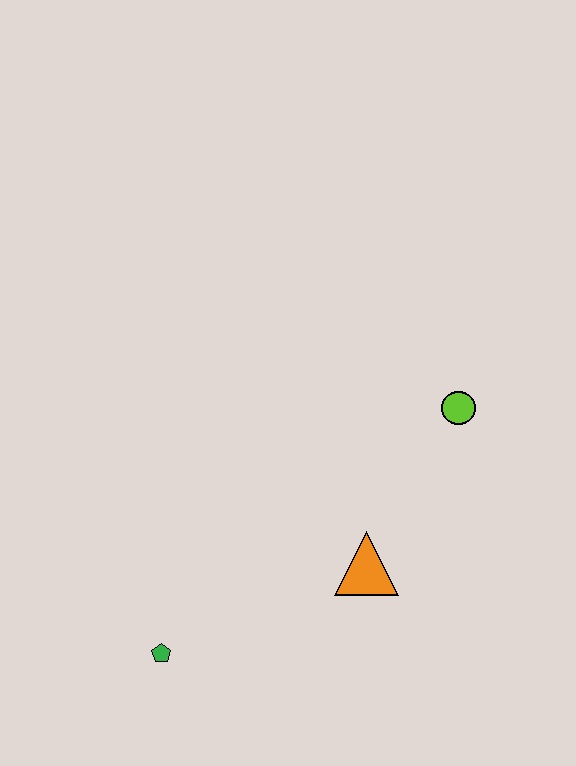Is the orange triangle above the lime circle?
No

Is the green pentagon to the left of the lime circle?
Yes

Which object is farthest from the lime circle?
The green pentagon is farthest from the lime circle.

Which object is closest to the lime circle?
The orange triangle is closest to the lime circle.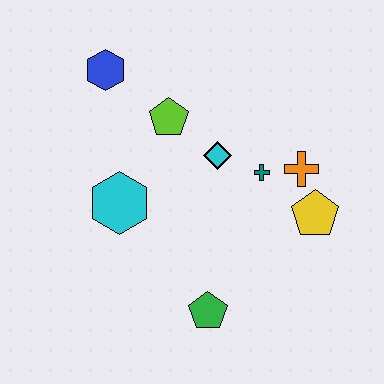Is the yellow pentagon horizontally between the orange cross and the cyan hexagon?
No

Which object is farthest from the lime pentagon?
The green pentagon is farthest from the lime pentagon.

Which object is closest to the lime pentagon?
The cyan diamond is closest to the lime pentagon.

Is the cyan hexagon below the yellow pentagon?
No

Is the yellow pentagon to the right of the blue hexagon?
Yes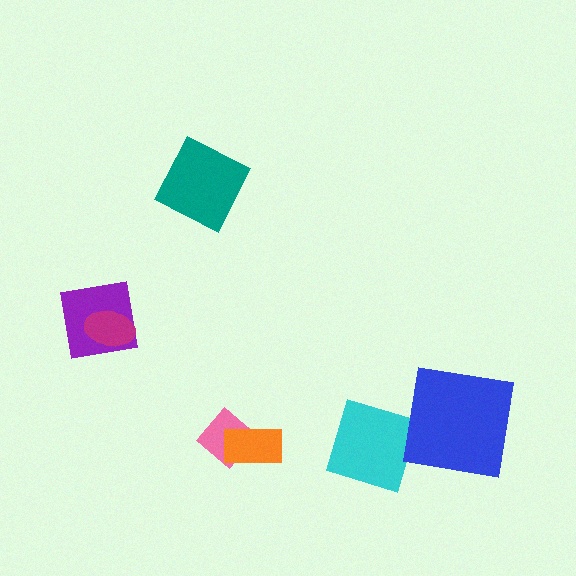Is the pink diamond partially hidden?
Yes, it is partially covered by another shape.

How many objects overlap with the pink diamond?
1 object overlaps with the pink diamond.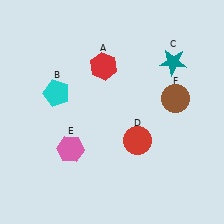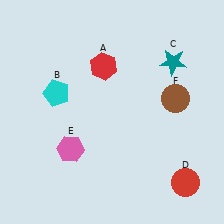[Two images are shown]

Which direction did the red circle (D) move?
The red circle (D) moved right.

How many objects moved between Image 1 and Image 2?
1 object moved between the two images.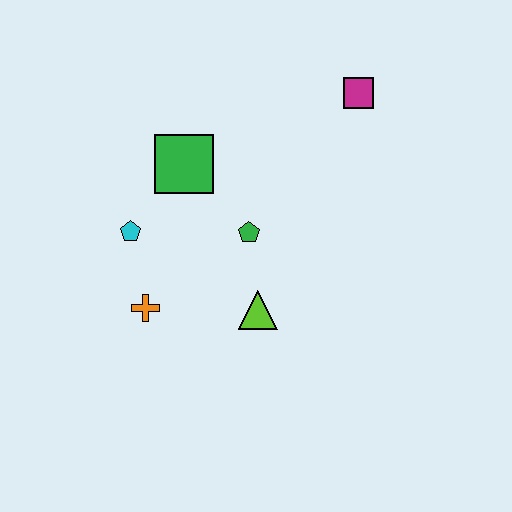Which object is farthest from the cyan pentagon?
The magenta square is farthest from the cyan pentagon.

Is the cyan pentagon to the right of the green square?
No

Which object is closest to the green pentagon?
The lime triangle is closest to the green pentagon.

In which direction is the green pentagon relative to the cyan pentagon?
The green pentagon is to the right of the cyan pentagon.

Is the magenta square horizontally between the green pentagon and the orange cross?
No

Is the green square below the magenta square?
Yes